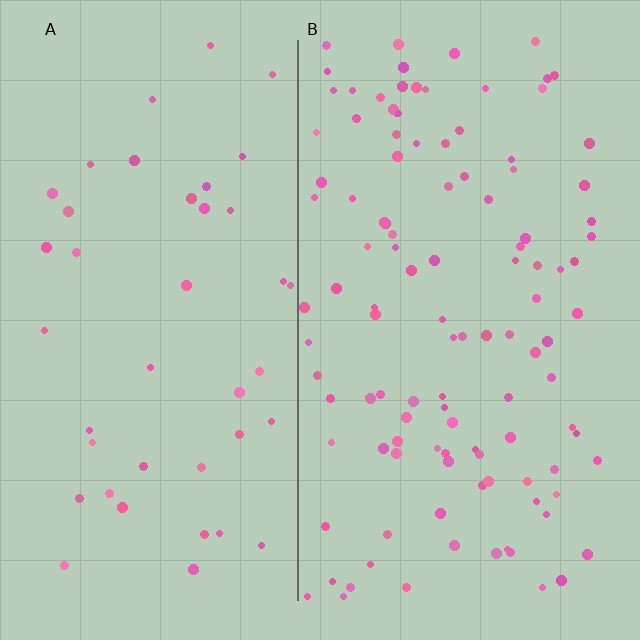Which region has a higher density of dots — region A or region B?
B (the right).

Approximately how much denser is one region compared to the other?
Approximately 2.7× — region B over region A.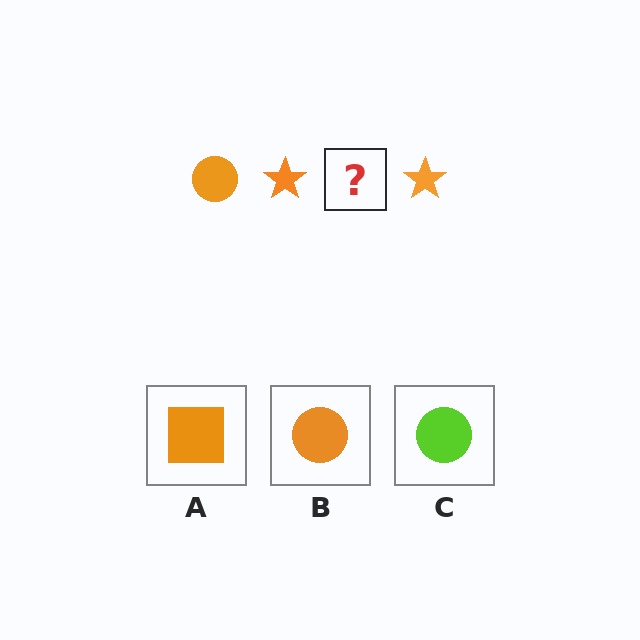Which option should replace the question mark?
Option B.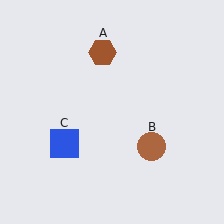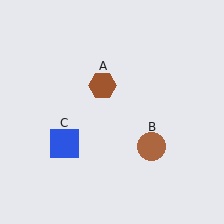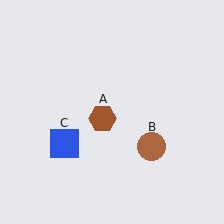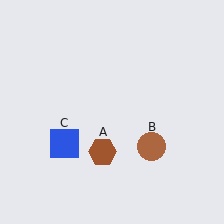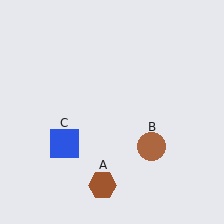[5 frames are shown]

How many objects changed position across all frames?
1 object changed position: brown hexagon (object A).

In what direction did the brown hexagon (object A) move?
The brown hexagon (object A) moved down.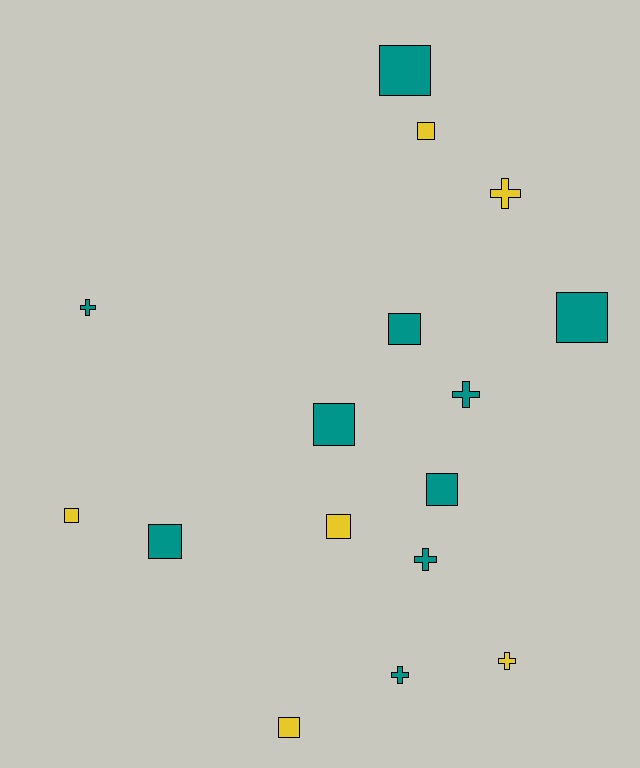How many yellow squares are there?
There are 4 yellow squares.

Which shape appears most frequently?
Square, with 10 objects.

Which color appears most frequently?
Teal, with 10 objects.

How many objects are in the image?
There are 16 objects.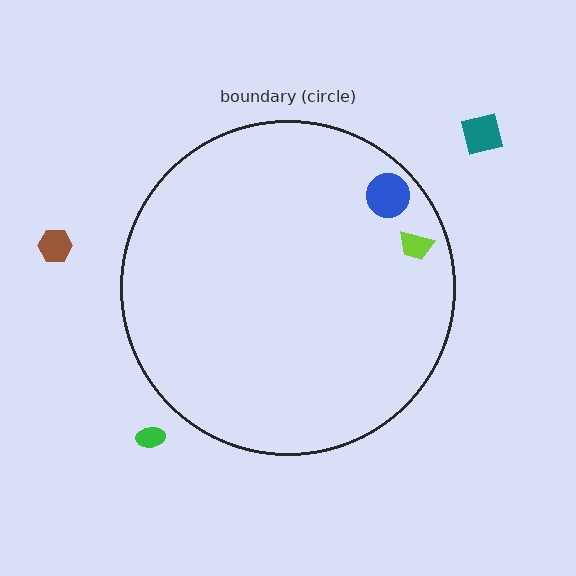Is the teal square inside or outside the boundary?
Outside.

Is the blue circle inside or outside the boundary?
Inside.